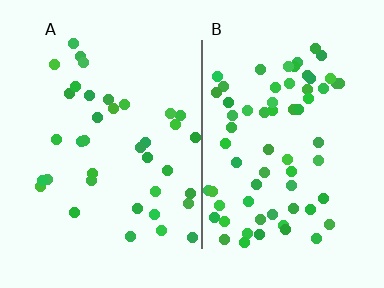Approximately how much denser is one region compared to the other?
Approximately 1.8× — region B over region A.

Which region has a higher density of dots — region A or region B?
B (the right).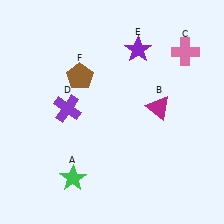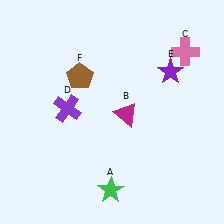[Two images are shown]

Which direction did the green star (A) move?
The green star (A) moved right.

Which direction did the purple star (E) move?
The purple star (E) moved right.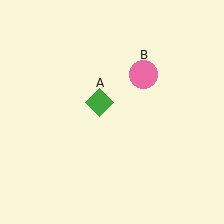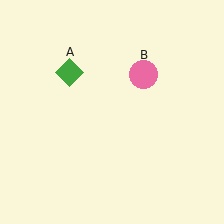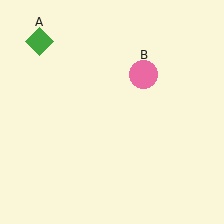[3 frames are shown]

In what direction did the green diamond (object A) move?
The green diamond (object A) moved up and to the left.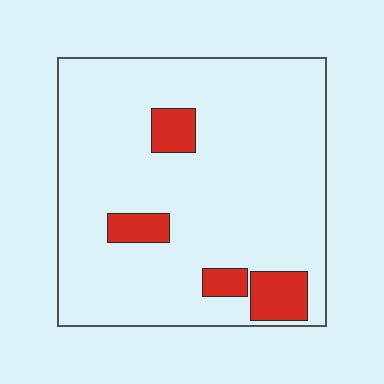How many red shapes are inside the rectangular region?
4.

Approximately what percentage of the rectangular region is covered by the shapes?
Approximately 10%.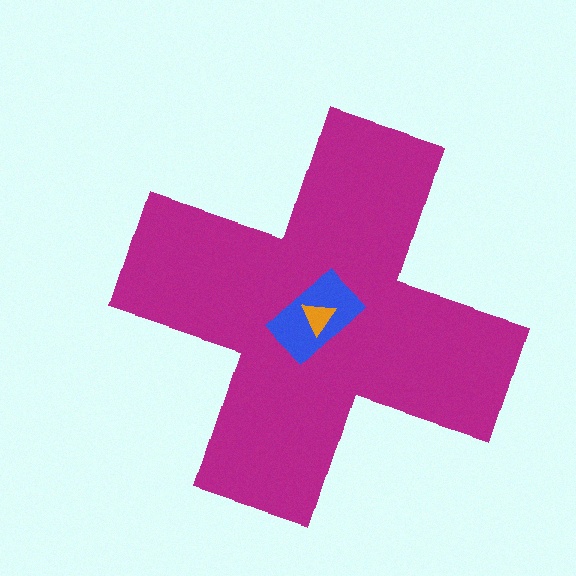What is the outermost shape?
The magenta cross.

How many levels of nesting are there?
3.